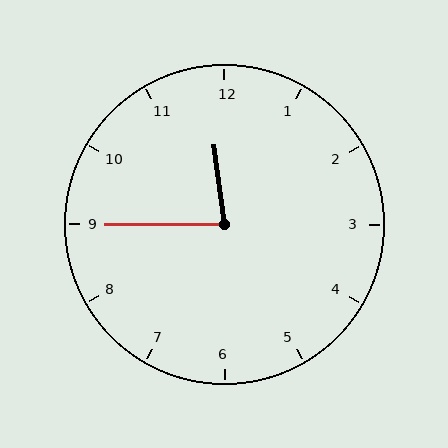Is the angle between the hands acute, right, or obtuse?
It is acute.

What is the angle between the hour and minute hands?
Approximately 82 degrees.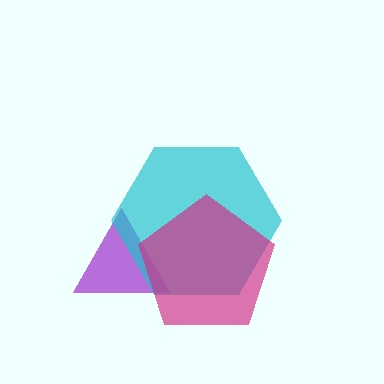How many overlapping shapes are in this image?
There are 3 overlapping shapes in the image.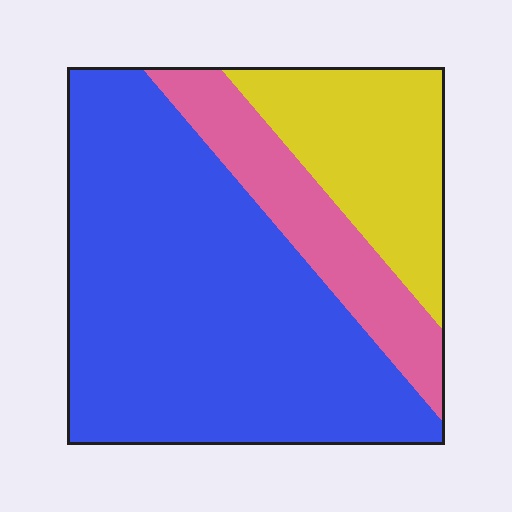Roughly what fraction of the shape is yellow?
Yellow takes up less than a quarter of the shape.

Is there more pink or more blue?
Blue.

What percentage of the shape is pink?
Pink covers roughly 15% of the shape.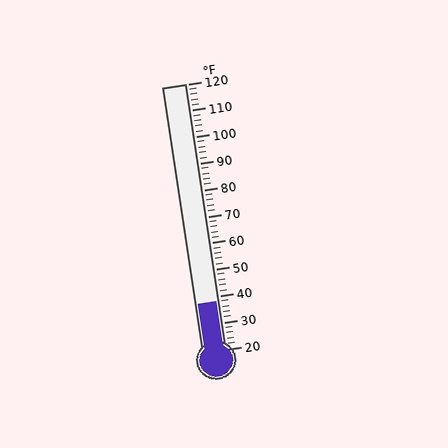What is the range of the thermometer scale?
The thermometer scale ranges from 20°F to 120°F.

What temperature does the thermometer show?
The thermometer shows approximately 38°F.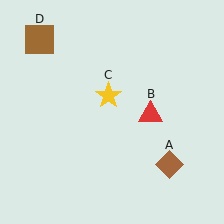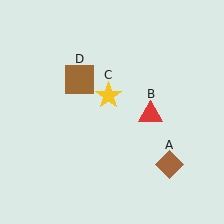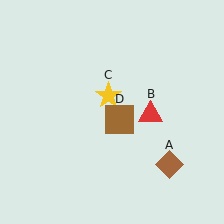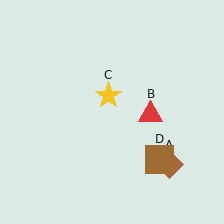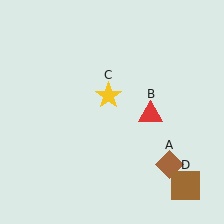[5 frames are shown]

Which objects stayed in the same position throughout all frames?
Brown diamond (object A) and red triangle (object B) and yellow star (object C) remained stationary.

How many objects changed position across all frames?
1 object changed position: brown square (object D).